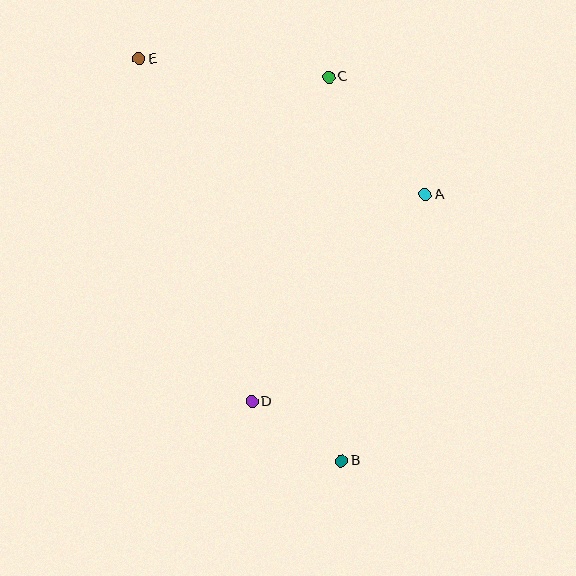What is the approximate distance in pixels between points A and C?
The distance between A and C is approximately 152 pixels.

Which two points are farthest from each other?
Points B and E are farthest from each other.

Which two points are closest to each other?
Points B and D are closest to each other.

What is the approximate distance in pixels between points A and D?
The distance between A and D is approximately 270 pixels.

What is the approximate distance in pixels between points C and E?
The distance between C and E is approximately 190 pixels.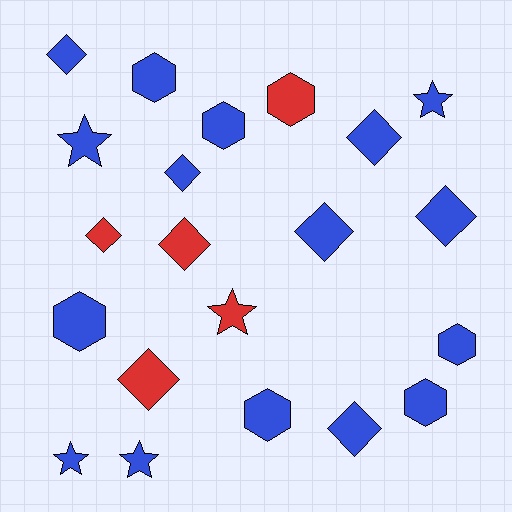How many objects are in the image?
There are 21 objects.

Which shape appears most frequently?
Diamond, with 9 objects.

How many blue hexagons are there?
There are 6 blue hexagons.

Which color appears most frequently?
Blue, with 16 objects.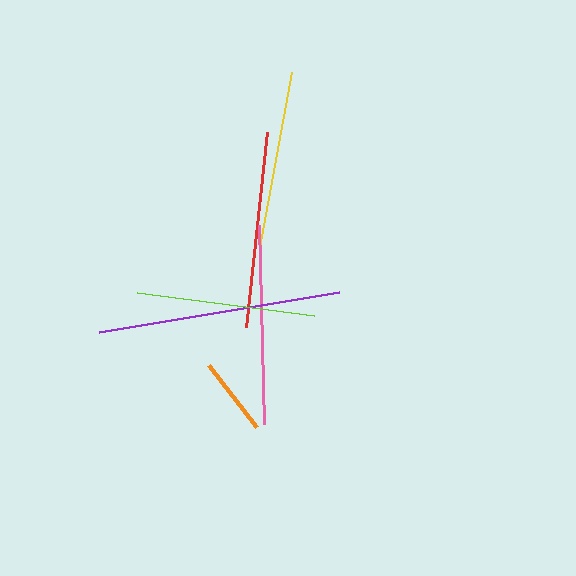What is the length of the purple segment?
The purple segment is approximately 243 pixels long.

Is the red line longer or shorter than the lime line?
The red line is longer than the lime line.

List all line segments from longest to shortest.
From longest to shortest: purple, pink, red, lime, yellow, orange.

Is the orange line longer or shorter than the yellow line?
The yellow line is longer than the orange line.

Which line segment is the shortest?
The orange line is the shortest at approximately 78 pixels.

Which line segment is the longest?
The purple line is the longest at approximately 243 pixels.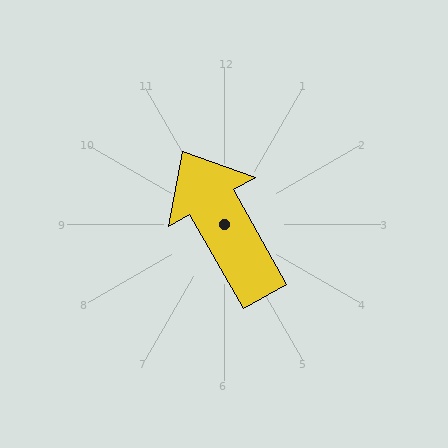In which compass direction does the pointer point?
Northwest.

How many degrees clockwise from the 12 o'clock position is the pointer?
Approximately 330 degrees.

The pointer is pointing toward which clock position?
Roughly 11 o'clock.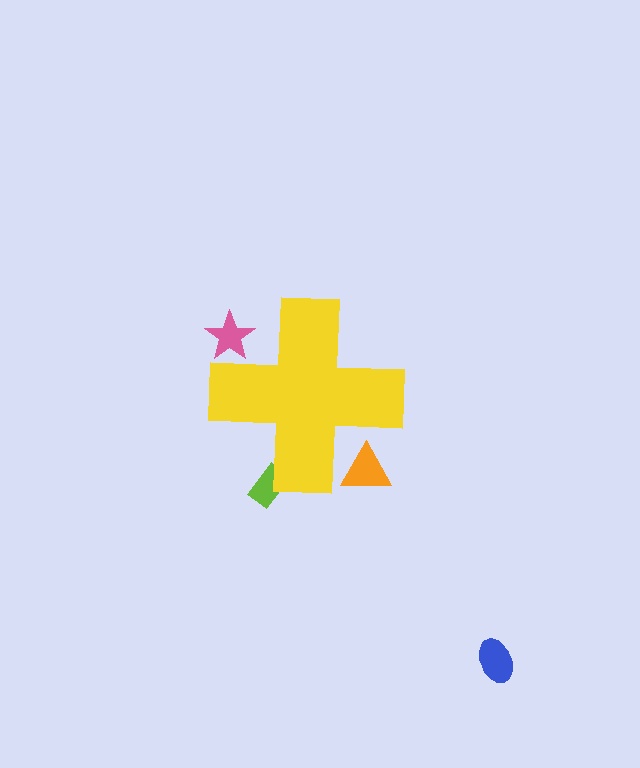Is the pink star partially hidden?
Yes, the pink star is partially hidden behind the yellow cross.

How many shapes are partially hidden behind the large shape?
3 shapes are partially hidden.